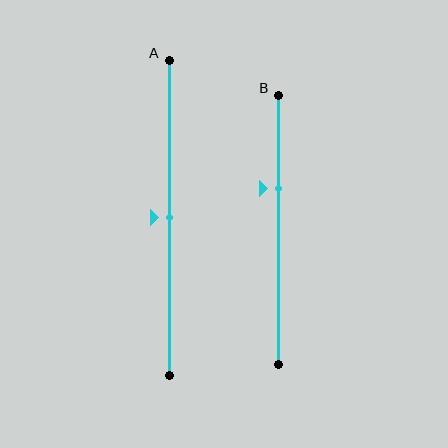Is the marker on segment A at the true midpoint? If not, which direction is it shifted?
Yes, the marker on segment A is at the true midpoint.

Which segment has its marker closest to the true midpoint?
Segment A has its marker closest to the true midpoint.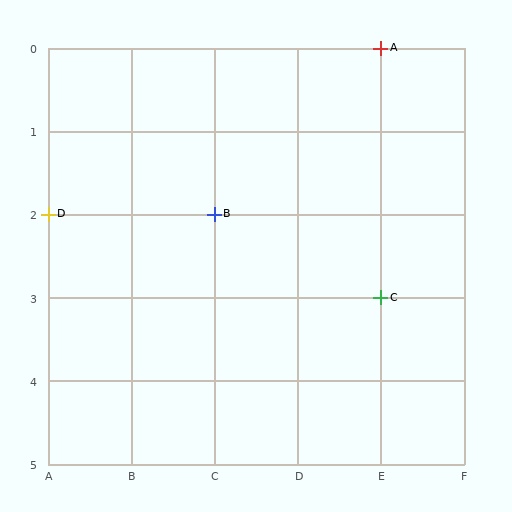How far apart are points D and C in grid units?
Points D and C are 4 columns and 1 row apart (about 4.1 grid units diagonally).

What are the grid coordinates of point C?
Point C is at grid coordinates (E, 3).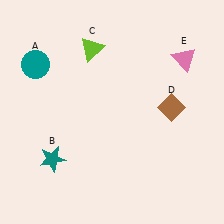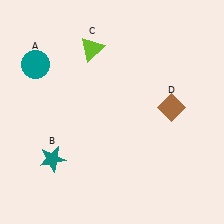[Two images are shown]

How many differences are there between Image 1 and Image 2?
There is 1 difference between the two images.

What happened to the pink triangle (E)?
The pink triangle (E) was removed in Image 2. It was in the top-right area of Image 1.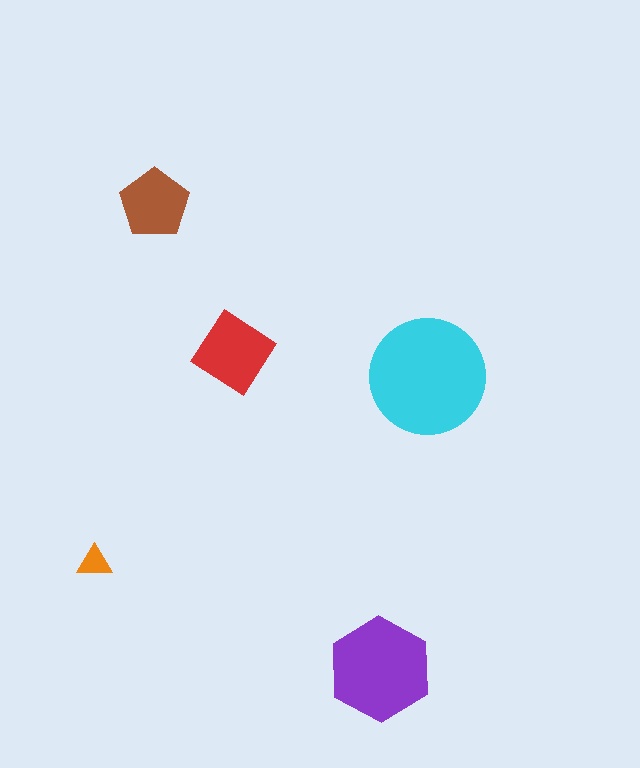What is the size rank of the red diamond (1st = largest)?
3rd.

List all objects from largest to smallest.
The cyan circle, the purple hexagon, the red diamond, the brown pentagon, the orange triangle.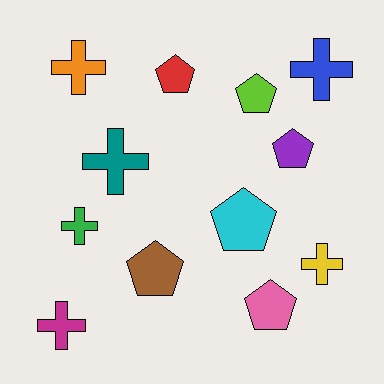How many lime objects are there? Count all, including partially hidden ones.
There is 1 lime object.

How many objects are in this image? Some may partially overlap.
There are 12 objects.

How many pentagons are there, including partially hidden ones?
There are 6 pentagons.